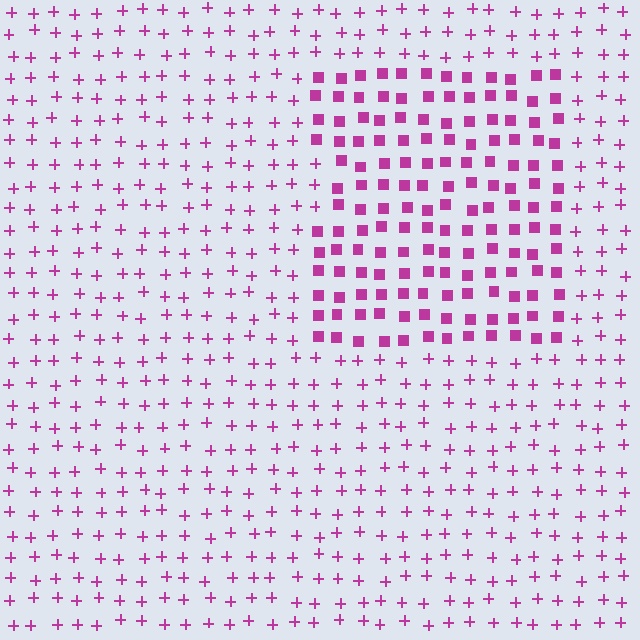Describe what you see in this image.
The image is filled with small magenta elements arranged in a uniform grid. A rectangle-shaped region contains squares, while the surrounding area contains plus signs. The boundary is defined purely by the change in element shape.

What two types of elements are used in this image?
The image uses squares inside the rectangle region and plus signs outside it.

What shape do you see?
I see a rectangle.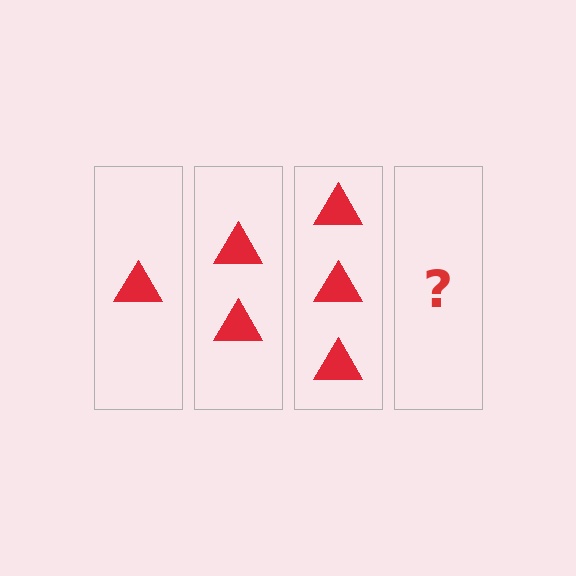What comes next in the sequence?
The next element should be 4 triangles.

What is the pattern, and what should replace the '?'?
The pattern is that each step adds one more triangle. The '?' should be 4 triangles.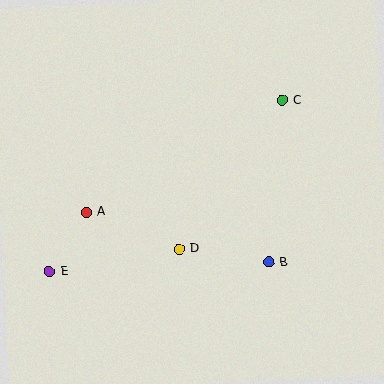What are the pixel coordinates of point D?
Point D is at (179, 249).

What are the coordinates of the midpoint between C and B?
The midpoint between C and B is at (275, 181).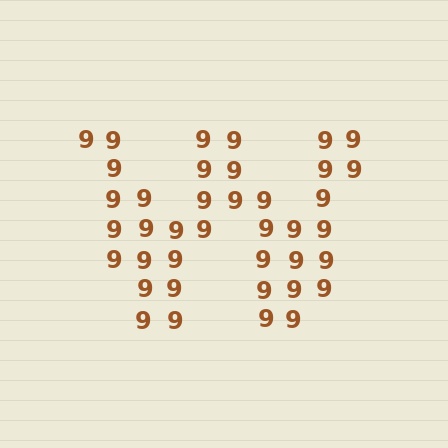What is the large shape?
The large shape is the letter W.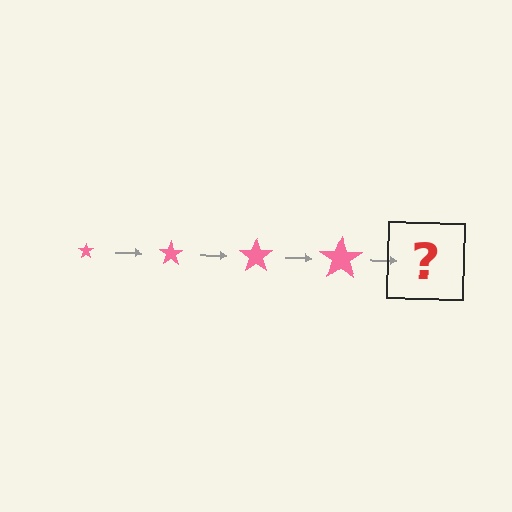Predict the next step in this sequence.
The next step is a pink star, larger than the previous one.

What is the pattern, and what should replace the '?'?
The pattern is that the star gets progressively larger each step. The '?' should be a pink star, larger than the previous one.